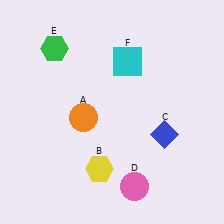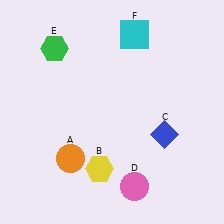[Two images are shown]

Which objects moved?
The objects that moved are: the orange circle (A), the cyan square (F).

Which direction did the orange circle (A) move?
The orange circle (A) moved down.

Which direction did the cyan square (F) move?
The cyan square (F) moved up.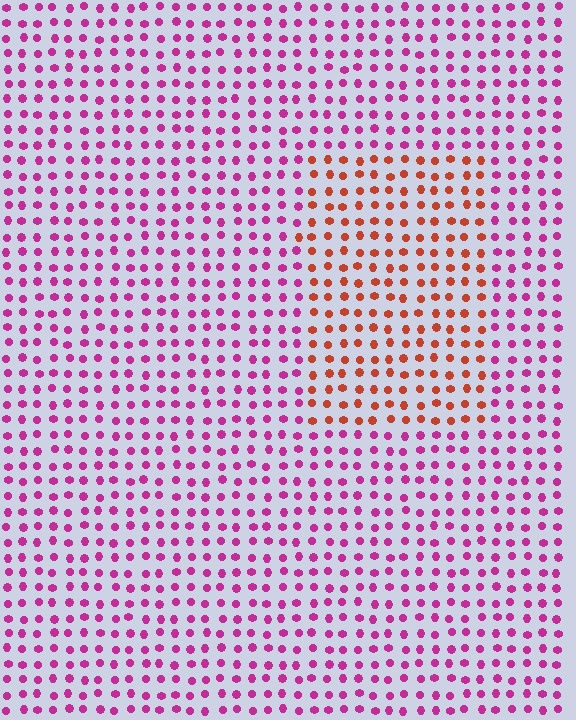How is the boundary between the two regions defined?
The boundary is defined purely by a slight shift in hue (about 51 degrees). Spacing, size, and orientation are identical on both sides.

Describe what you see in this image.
The image is filled with small magenta elements in a uniform arrangement. A rectangle-shaped region is visible where the elements are tinted to a slightly different hue, forming a subtle color boundary.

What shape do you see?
I see a rectangle.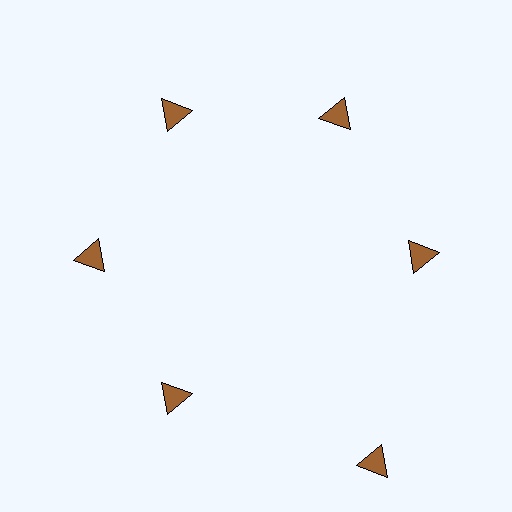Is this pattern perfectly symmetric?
No. The 6 brown triangles are arranged in a ring, but one element near the 5 o'clock position is pushed outward from the center, breaking the 6-fold rotational symmetry.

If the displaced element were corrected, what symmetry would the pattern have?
It would have 6-fold rotational symmetry — the pattern would map onto itself every 60 degrees.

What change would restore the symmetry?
The symmetry would be restored by moving it inward, back onto the ring so that all 6 triangles sit at equal angles and equal distance from the center.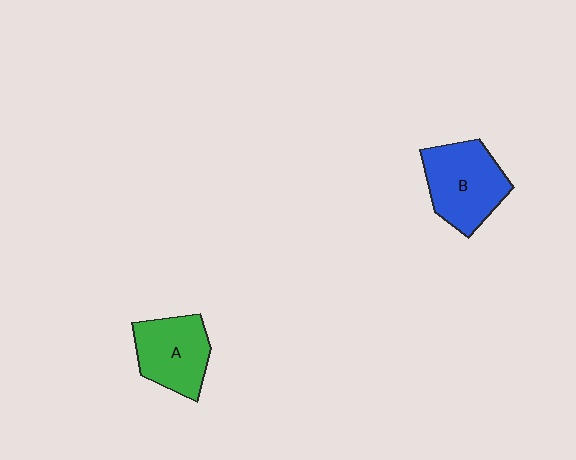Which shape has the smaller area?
Shape A (green).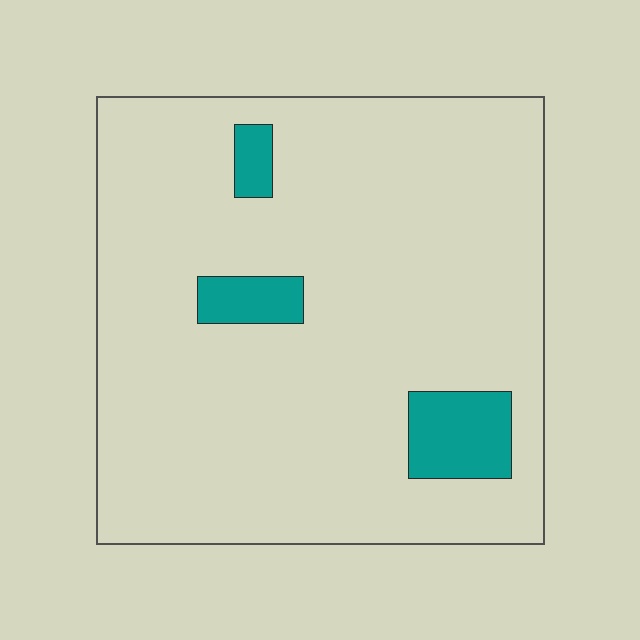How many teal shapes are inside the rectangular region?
3.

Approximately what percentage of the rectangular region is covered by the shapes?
Approximately 10%.